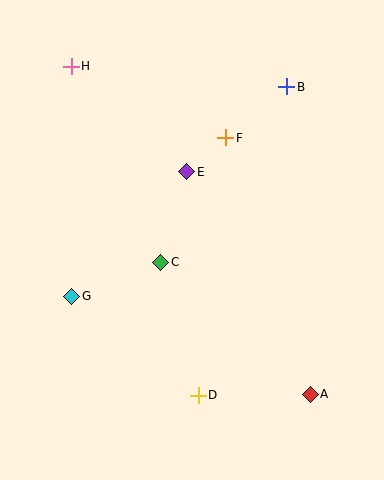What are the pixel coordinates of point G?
Point G is at (72, 296).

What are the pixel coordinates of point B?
Point B is at (287, 87).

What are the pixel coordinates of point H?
Point H is at (71, 66).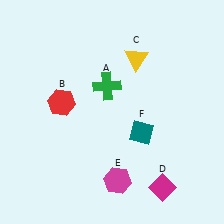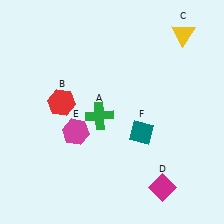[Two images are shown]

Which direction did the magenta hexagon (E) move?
The magenta hexagon (E) moved up.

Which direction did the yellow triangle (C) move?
The yellow triangle (C) moved right.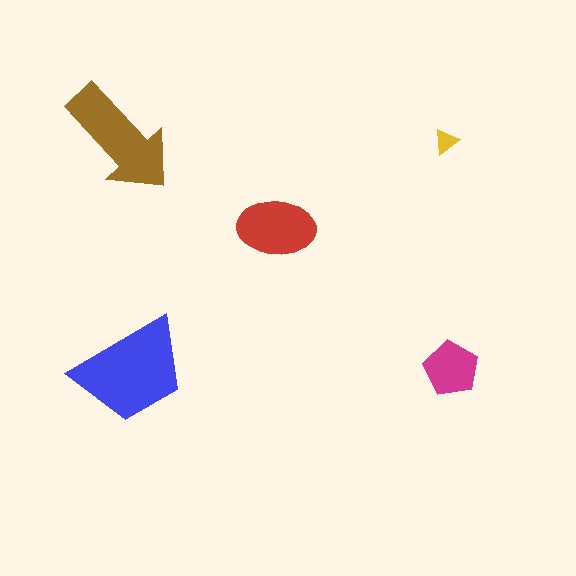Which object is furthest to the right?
The magenta pentagon is rightmost.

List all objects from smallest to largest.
The yellow triangle, the magenta pentagon, the red ellipse, the brown arrow, the blue trapezoid.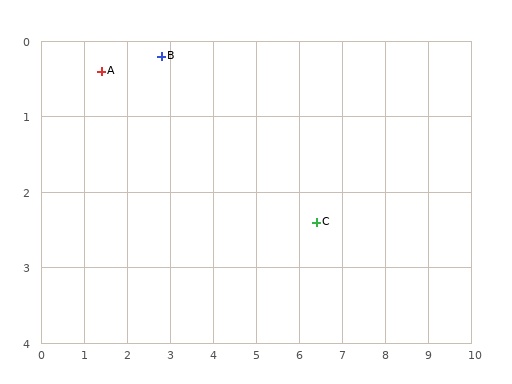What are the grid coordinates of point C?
Point C is at approximately (6.4, 2.4).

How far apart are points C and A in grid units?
Points C and A are about 5.4 grid units apart.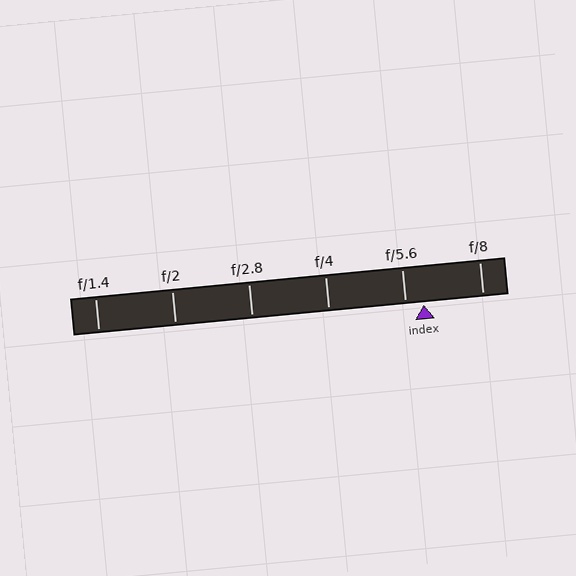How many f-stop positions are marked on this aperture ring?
There are 6 f-stop positions marked.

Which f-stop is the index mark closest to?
The index mark is closest to f/5.6.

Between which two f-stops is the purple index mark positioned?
The index mark is between f/5.6 and f/8.